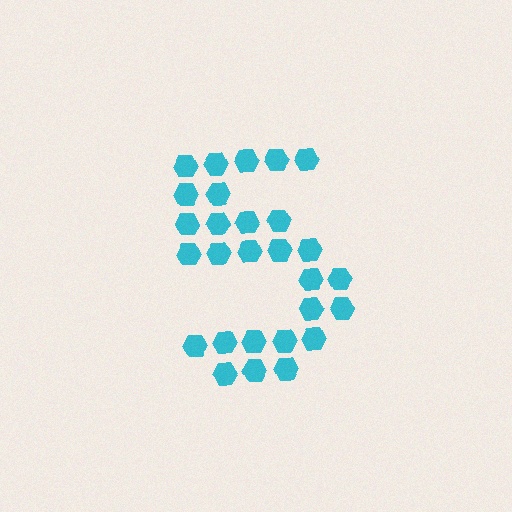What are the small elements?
The small elements are hexagons.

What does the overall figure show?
The overall figure shows the digit 5.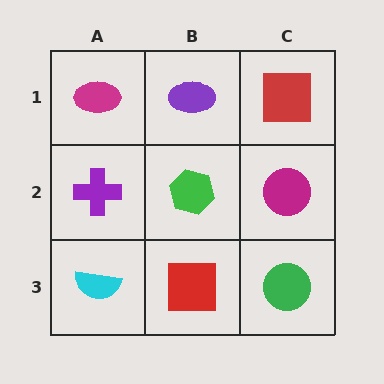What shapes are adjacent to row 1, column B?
A green hexagon (row 2, column B), a magenta ellipse (row 1, column A), a red square (row 1, column C).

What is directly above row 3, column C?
A magenta circle.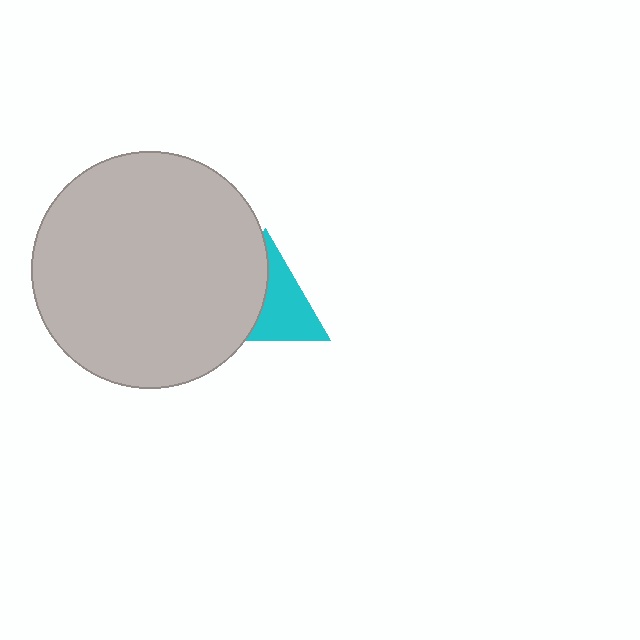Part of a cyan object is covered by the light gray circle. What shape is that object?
It is a triangle.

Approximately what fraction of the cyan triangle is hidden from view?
Roughly 47% of the cyan triangle is hidden behind the light gray circle.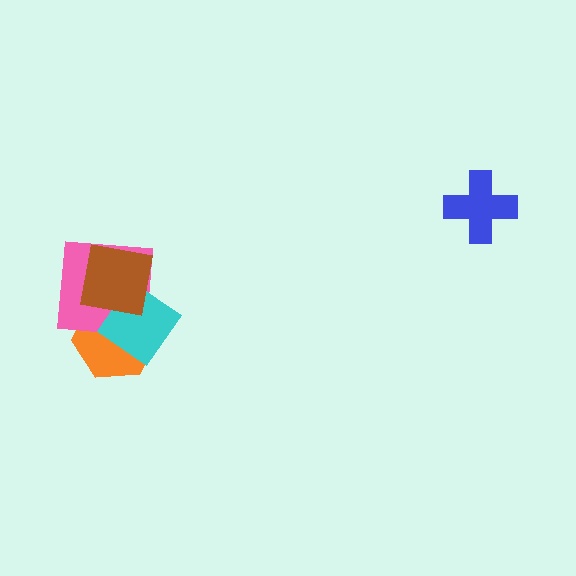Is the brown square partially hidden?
No, no other shape covers it.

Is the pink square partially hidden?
Yes, it is partially covered by another shape.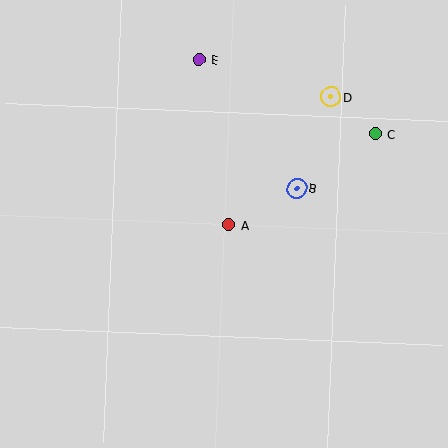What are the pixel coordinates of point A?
Point A is at (229, 225).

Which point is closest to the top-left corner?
Point E is closest to the top-left corner.